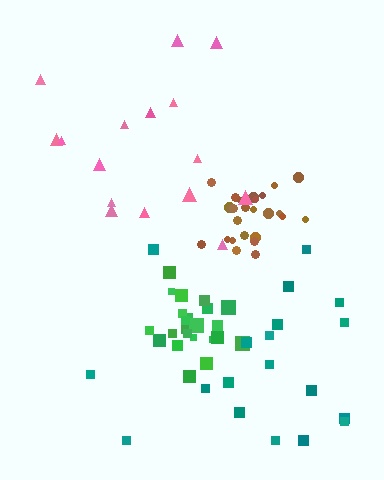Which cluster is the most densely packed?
Brown.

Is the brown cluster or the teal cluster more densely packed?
Brown.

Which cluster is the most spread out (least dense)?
Pink.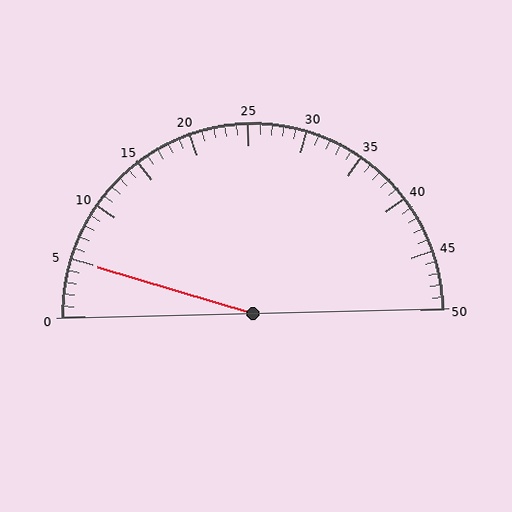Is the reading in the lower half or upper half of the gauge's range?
The reading is in the lower half of the range (0 to 50).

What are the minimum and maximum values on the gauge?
The gauge ranges from 0 to 50.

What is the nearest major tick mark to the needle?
The nearest major tick mark is 5.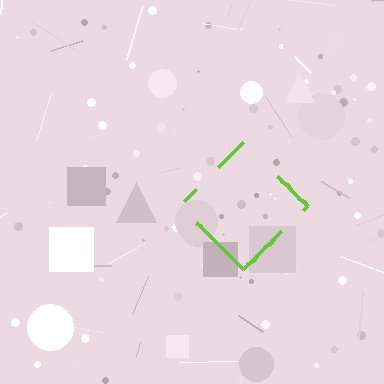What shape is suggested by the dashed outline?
The dashed outline suggests a diamond.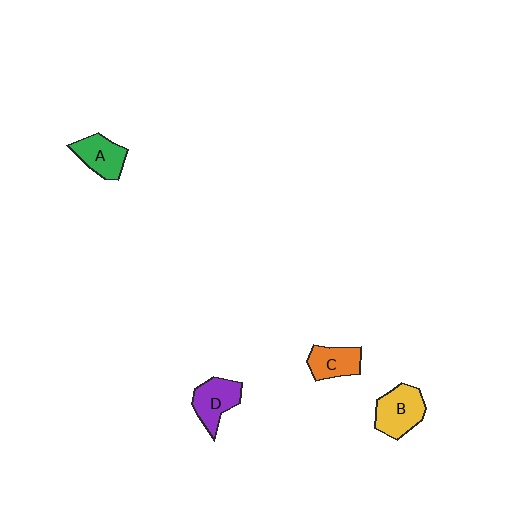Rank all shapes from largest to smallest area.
From largest to smallest: B (yellow), D (purple), A (green), C (orange).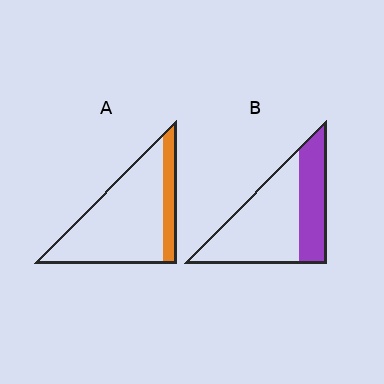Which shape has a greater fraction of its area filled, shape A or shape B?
Shape B.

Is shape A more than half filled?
No.